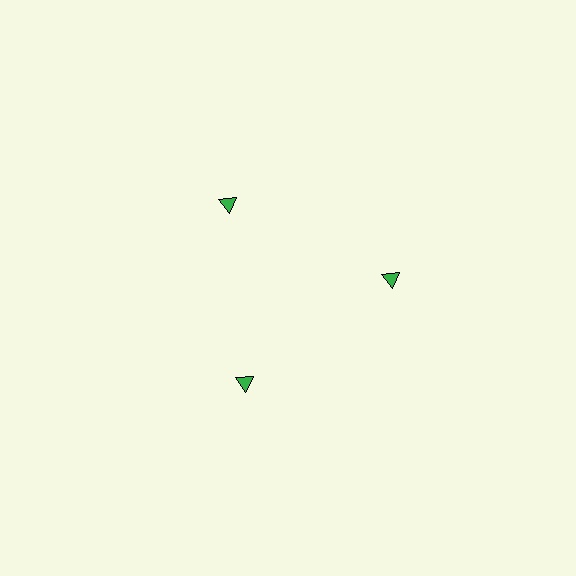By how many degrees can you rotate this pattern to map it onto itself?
The pattern maps onto itself every 120 degrees of rotation.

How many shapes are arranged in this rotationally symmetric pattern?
There are 3 shapes, arranged in 3 groups of 1.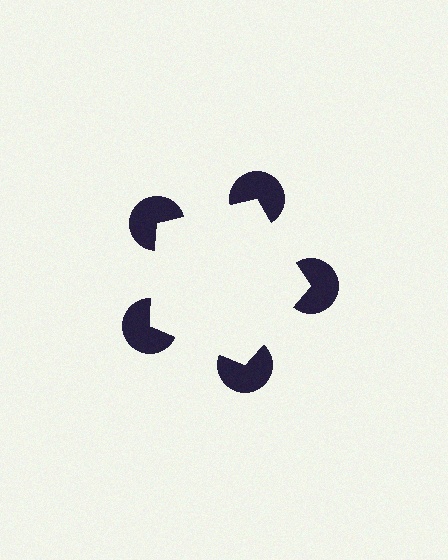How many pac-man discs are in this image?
There are 5 — one at each vertex of the illusory pentagon.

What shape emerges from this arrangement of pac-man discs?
An illusory pentagon — its edges are inferred from the aligned wedge cuts in the pac-man discs, not physically drawn.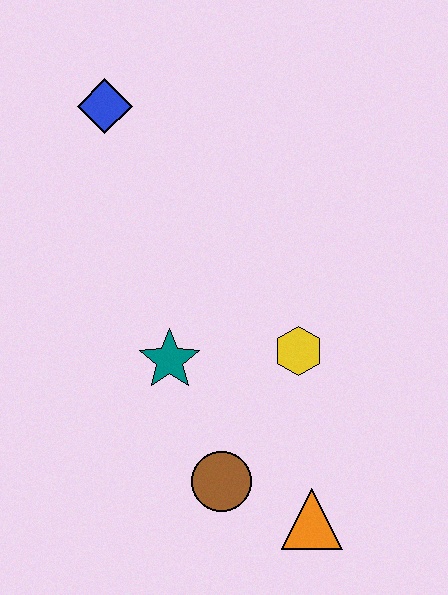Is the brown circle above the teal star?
No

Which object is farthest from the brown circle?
The blue diamond is farthest from the brown circle.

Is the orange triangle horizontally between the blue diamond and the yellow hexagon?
No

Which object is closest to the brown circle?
The orange triangle is closest to the brown circle.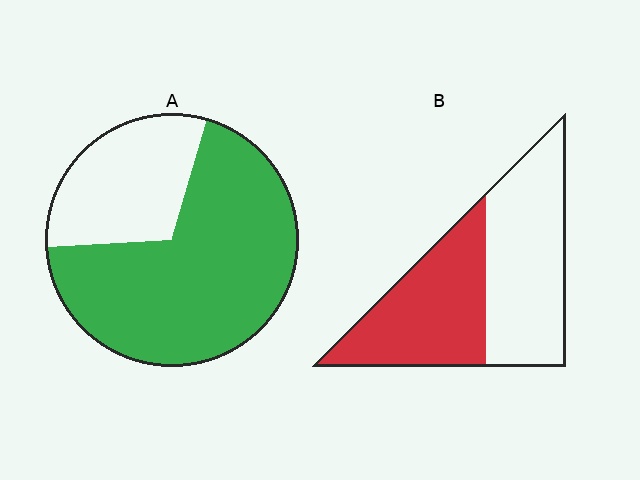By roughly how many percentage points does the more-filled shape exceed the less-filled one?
By roughly 25 percentage points (A over B).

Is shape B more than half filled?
Roughly half.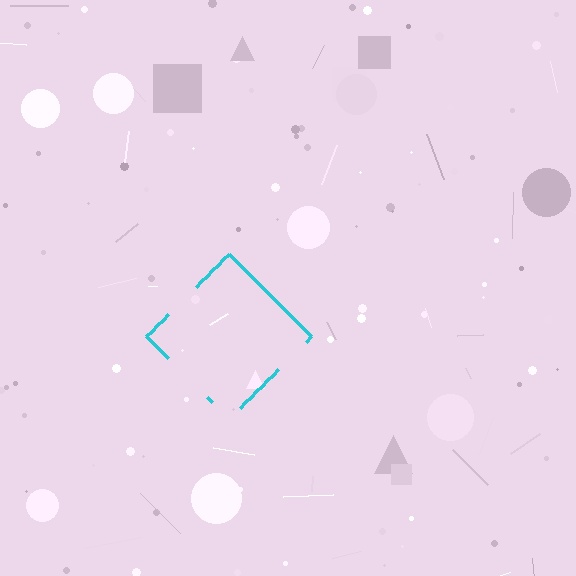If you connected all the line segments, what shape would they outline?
They would outline a diamond.